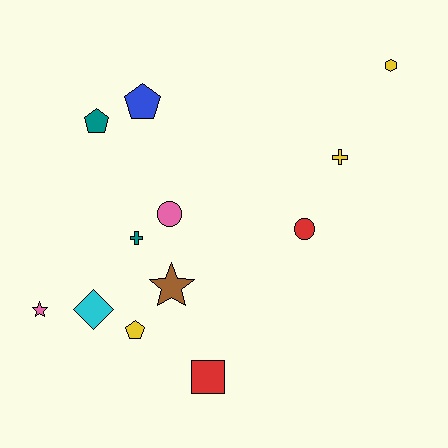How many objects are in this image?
There are 12 objects.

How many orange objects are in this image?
There are no orange objects.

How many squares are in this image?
There is 1 square.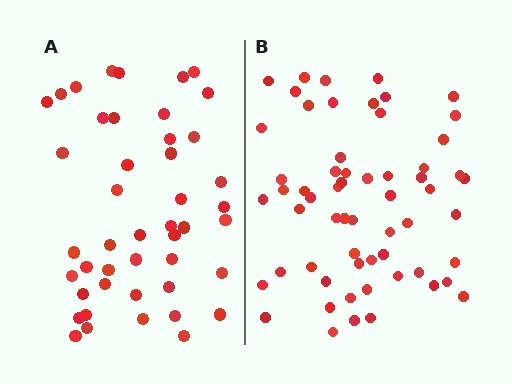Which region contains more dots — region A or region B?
Region B (the right region) has more dots.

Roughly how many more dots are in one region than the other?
Region B has approximately 15 more dots than region A.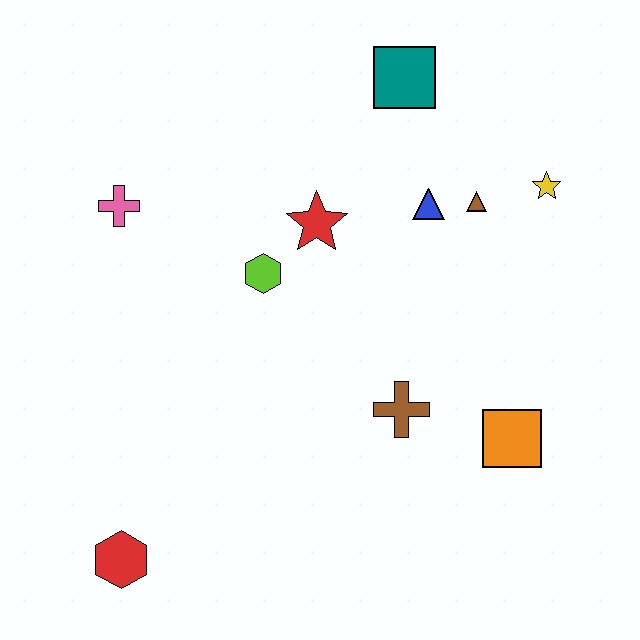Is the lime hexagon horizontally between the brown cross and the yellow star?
No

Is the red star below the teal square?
Yes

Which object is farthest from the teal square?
The red hexagon is farthest from the teal square.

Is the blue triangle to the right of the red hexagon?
Yes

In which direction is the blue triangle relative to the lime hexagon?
The blue triangle is to the right of the lime hexagon.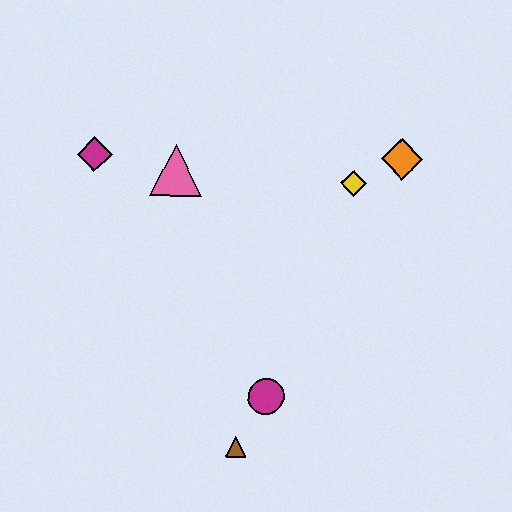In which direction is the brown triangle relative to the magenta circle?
The brown triangle is below the magenta circle.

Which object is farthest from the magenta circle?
The magenta diamond is farthest from the magenta circle.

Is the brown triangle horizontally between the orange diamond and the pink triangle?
Yes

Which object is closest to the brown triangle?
The magenta circle is closest to the brown triangle.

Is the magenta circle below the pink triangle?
Yes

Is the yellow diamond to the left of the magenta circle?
No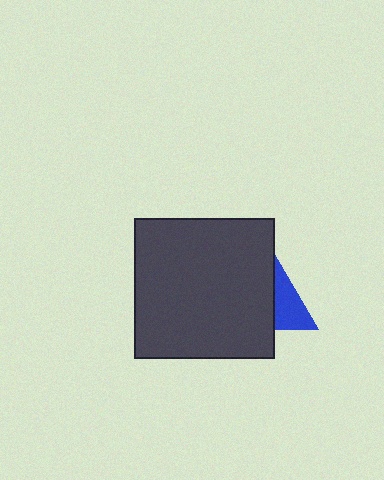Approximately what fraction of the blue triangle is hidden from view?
Roughly 69% of the blue triangle is hidden behind the dark gray square.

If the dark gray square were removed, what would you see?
You would see the complete blue triangle.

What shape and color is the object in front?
The object in front is a dark gray square.